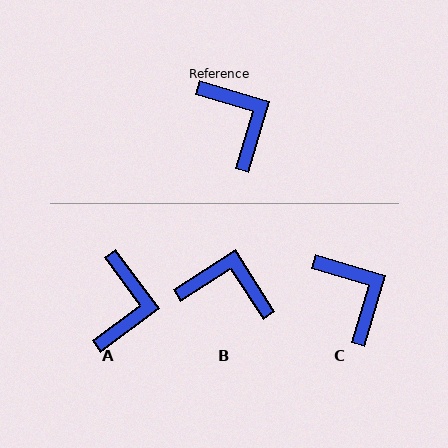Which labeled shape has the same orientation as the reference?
C.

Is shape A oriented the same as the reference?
No, it is off by about 37 degrees.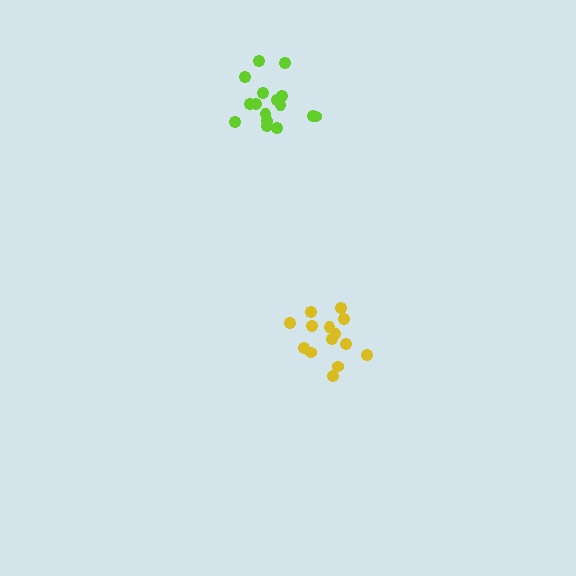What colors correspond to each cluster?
The clusters are colored: yellow, lime.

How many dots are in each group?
Group 1: 14 dots, Group 2: 16 dots (30 total).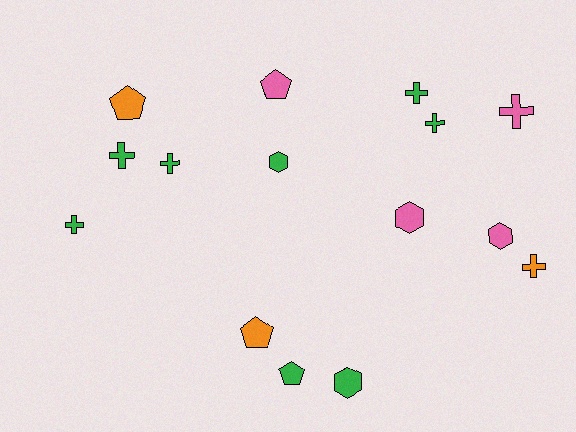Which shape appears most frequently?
Cross, with 7 objects.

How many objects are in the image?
There are 15 objects.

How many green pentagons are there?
There is 1 green pentagon.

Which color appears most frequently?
Green, with 8 objects.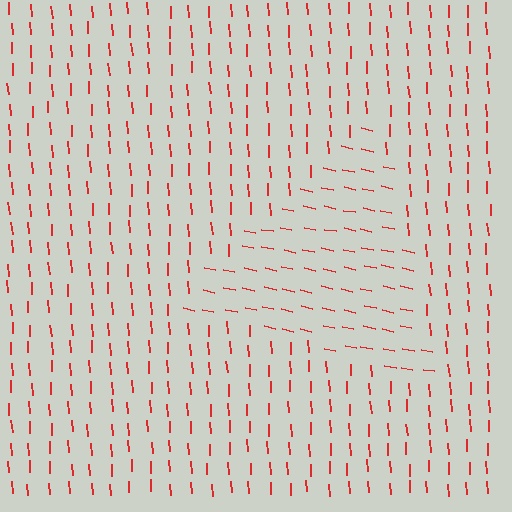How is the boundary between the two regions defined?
The boundary is defined purely by a change in line orientation (approximately 75 degrees difference). All lines are the same color and thickness.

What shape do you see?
I see a triangle.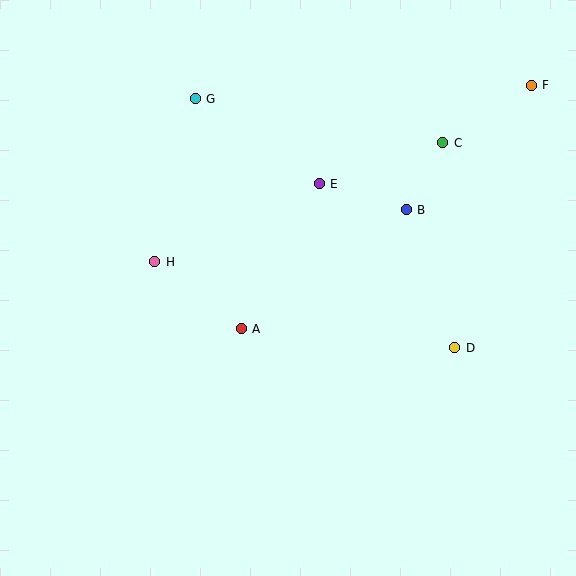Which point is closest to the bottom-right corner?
Point D is closest to the bottom-right corner.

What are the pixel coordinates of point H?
Point H is at (155, 262).